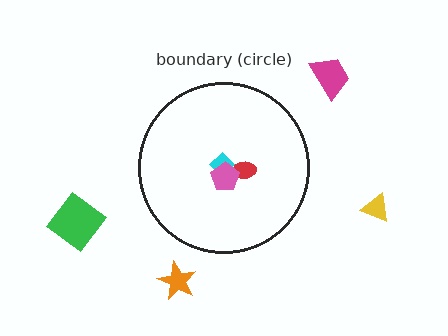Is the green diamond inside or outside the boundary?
Outside.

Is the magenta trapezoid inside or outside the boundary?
Outside.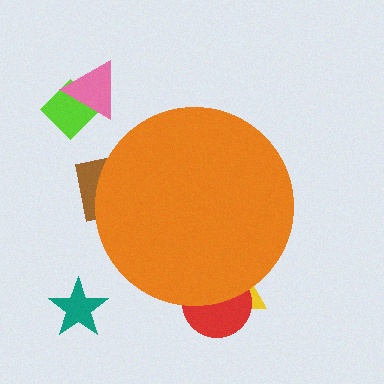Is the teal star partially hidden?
No, the teal star is fully visible.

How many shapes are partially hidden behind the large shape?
3 shapes are partially hidden.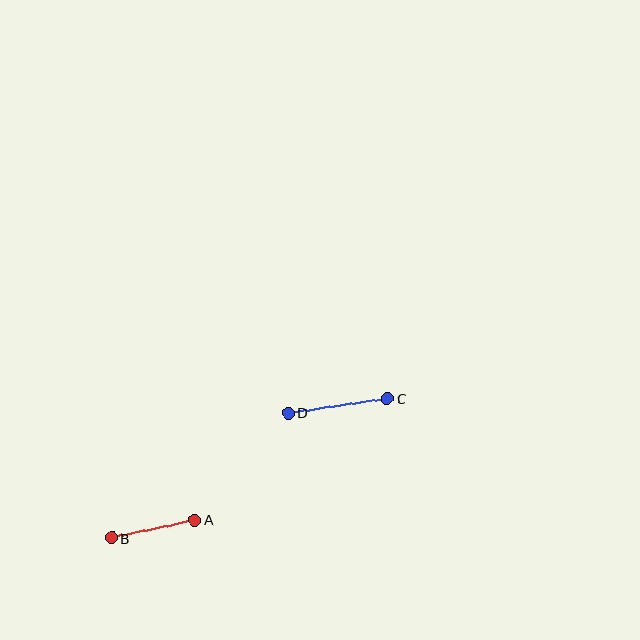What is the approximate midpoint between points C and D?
The midpoint is at approximately (338, 406) pixels.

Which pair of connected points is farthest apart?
Points C and D are farthest apart.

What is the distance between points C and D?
The distance is approximately 100 pixels.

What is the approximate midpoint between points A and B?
The midpoint is at approximately (153, 529) pixels.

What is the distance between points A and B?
The distance is approximately 85 pixels.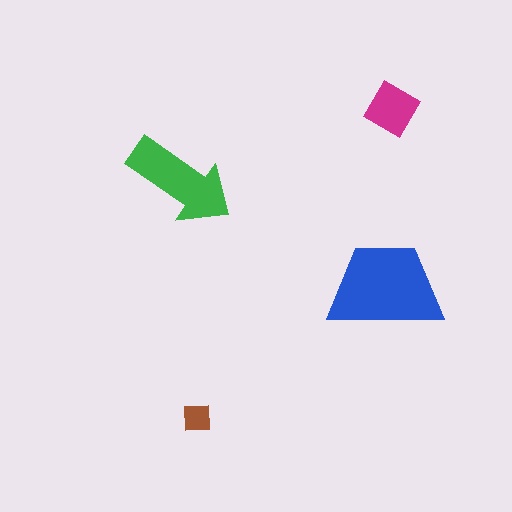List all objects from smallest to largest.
The brown square, the magenta diamond, the green arrow, the blue trapezoid.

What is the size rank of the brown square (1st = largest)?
4th.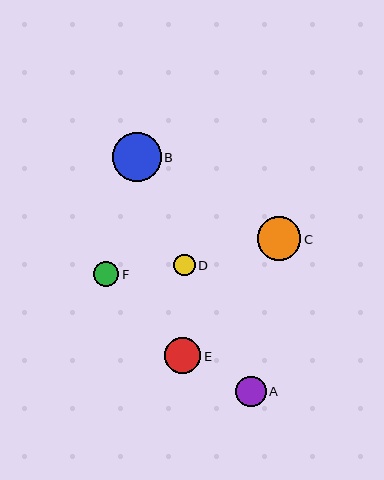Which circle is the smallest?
Circle D is the smallest with a size of approximately 22 pixels.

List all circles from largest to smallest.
From largest to smallest: B, C, E, A, F, D.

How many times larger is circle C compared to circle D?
Circle C is approximately 2.0 times the size of circle D.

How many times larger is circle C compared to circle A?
Circle C is approximately 1.4 times the size of circle A.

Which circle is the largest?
Circle B is the largest with a size of approximately 49 pixels.